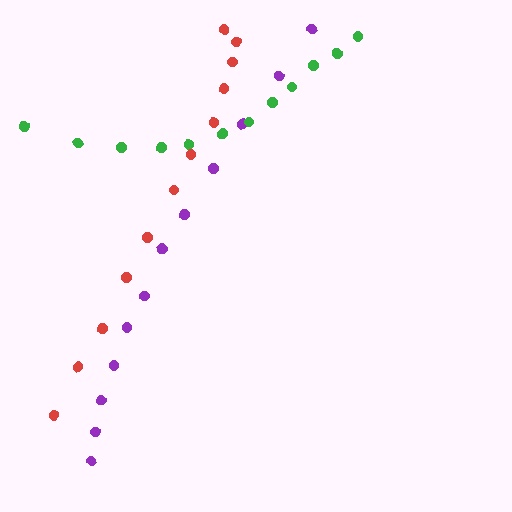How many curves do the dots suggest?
There are 3 distinct paths.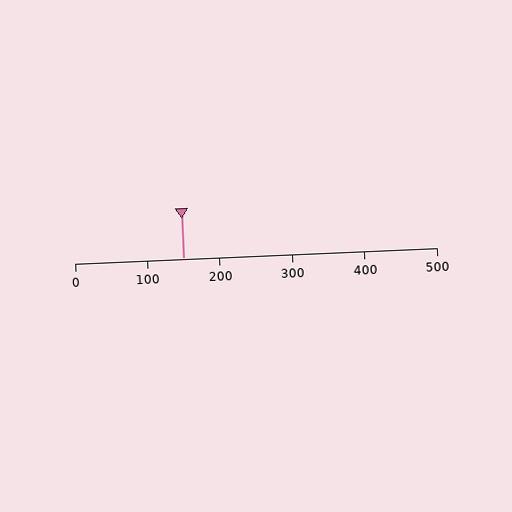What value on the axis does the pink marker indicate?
The marker indicates approximately 150.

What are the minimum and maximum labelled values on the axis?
The axis runs from 0 to 500.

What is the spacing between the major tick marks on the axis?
The major ticks are spaced 100 apart.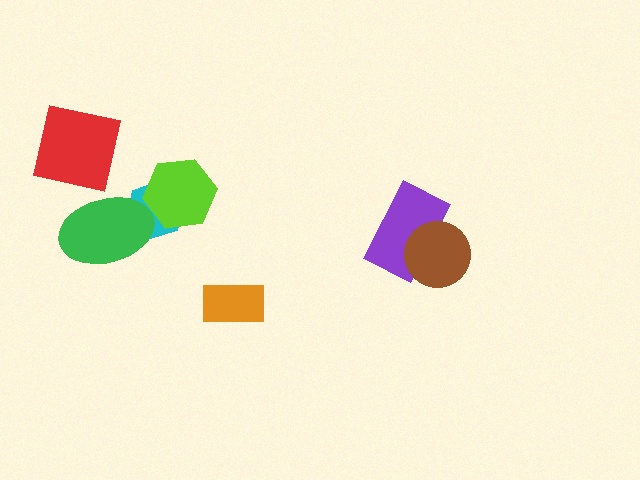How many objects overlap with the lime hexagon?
1 object overlaps with the lime hexagon.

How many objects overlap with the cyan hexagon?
2 objects overlap with the cyan hexagon.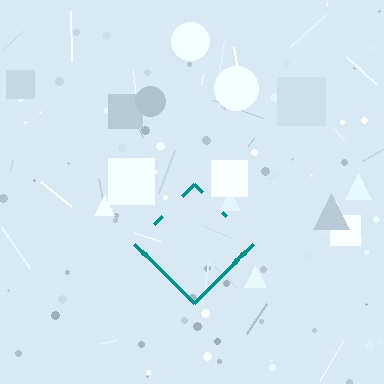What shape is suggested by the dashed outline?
The dashed outline suggests a diamond.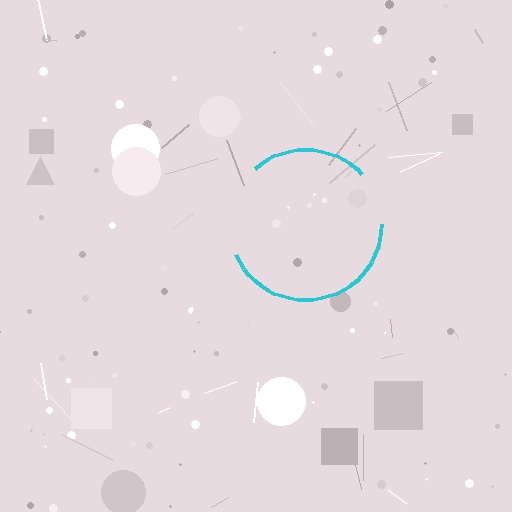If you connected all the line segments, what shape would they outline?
They would outline a circle.